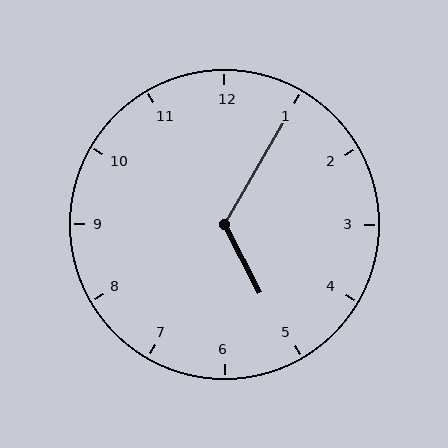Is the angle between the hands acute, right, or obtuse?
It is obtuse.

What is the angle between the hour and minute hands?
Approximately 122 degrees.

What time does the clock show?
5:05.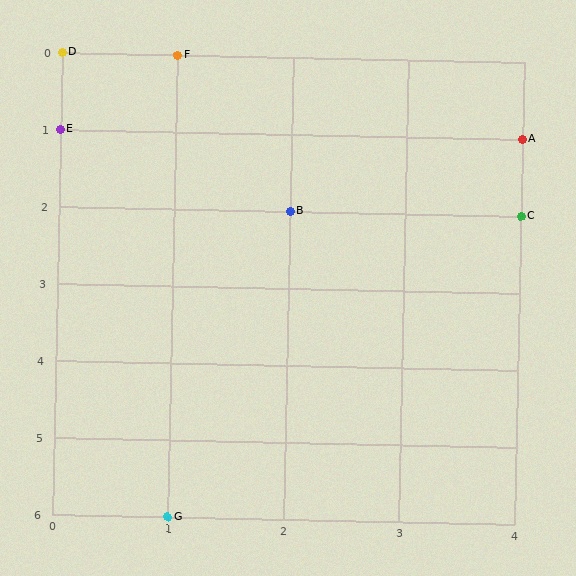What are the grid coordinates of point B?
Point B is at grid coordinates (2, 2).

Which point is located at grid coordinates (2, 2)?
Point B is at (2, 2).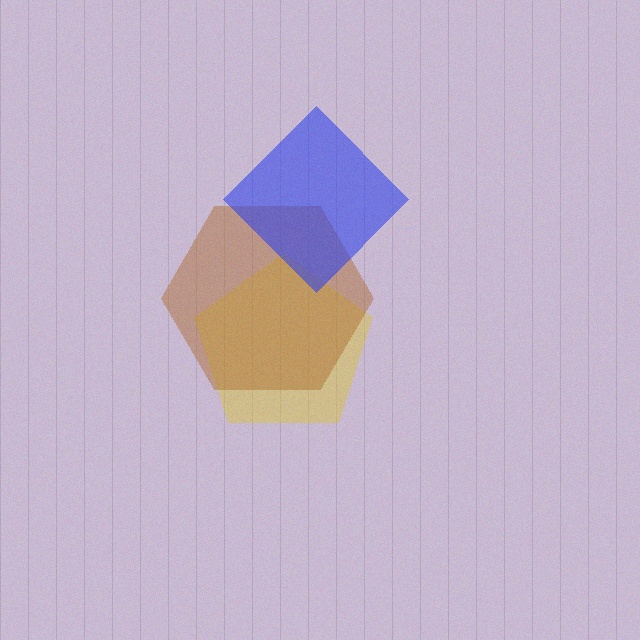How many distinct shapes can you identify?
There are 3 distinct shapes: a yellow pentagon, a brown hexagon, a blue diamond.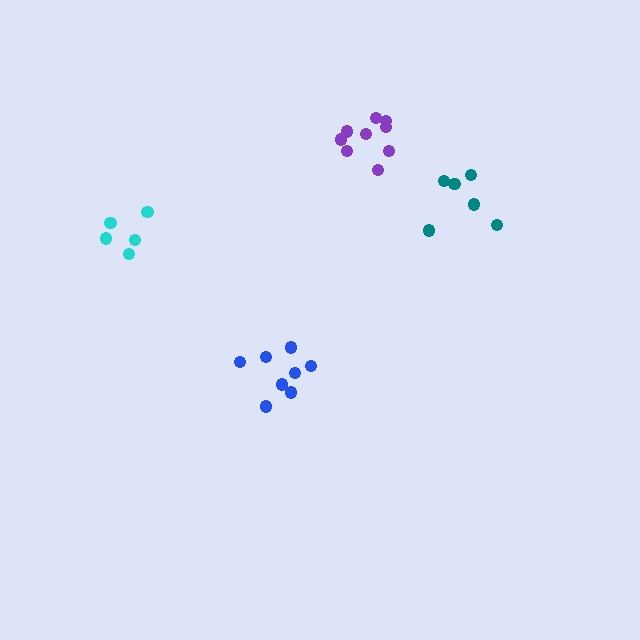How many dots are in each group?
Group 1: 9 dots, Group 2: 5 dots, Group 3: 6 dots, Group 4: 8 dots (28 total).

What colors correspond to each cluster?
The clusters are colored: purple, cyan, teal, blue.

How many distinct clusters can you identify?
There are 4 distinct clusters.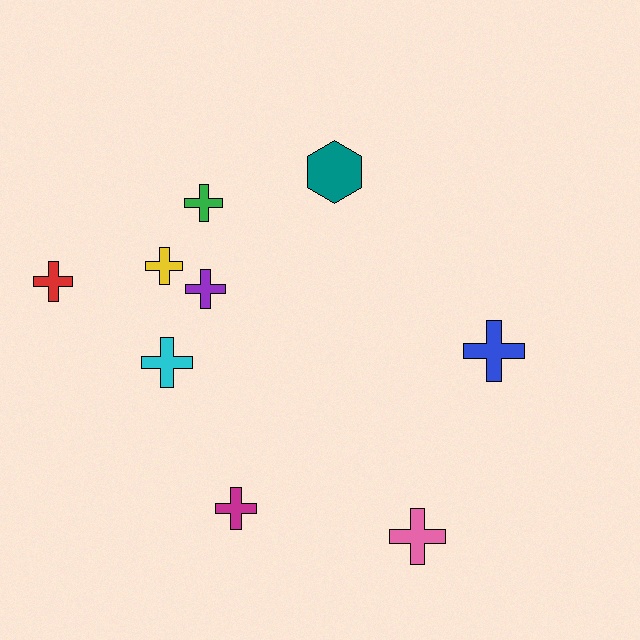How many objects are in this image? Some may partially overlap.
There are 9 objects.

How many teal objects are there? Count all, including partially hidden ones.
There is 1 teal object.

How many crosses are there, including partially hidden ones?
There are 8 crosses.